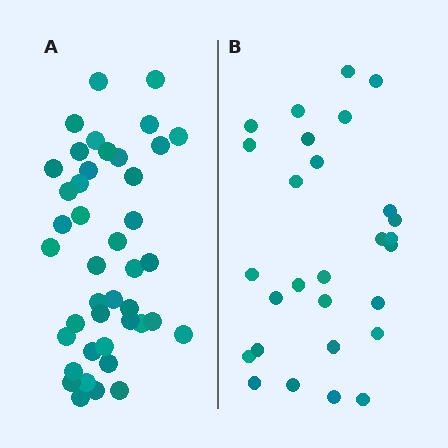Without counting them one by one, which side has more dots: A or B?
Region A (the left region) has more dots.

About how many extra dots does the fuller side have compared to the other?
Region A has approximately 15 more dots than region B.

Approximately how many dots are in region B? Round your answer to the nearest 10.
About 30 dots. (The exact count is 28, which rounds to 30.)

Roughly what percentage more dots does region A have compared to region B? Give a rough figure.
About 50% more.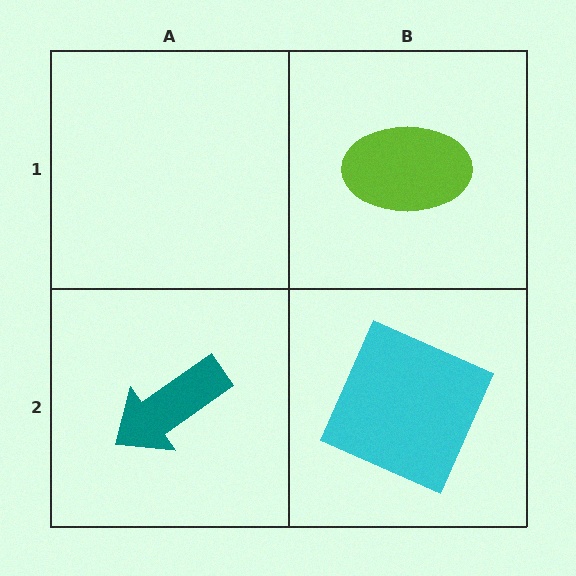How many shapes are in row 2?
2 shapes.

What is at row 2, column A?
A teal arrow.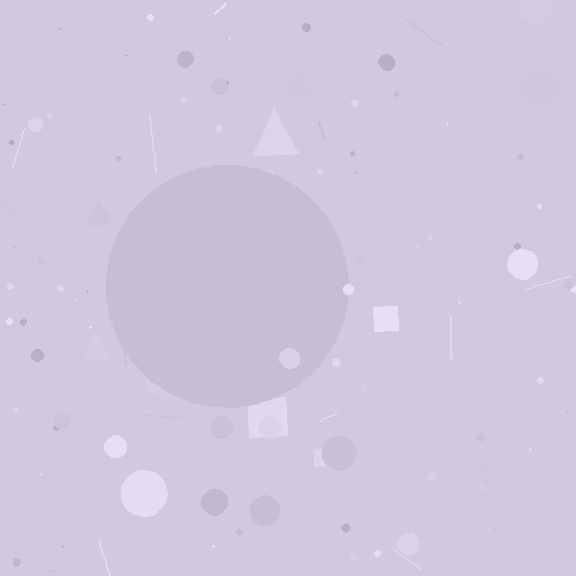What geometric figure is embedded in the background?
A circle is embedded in the background.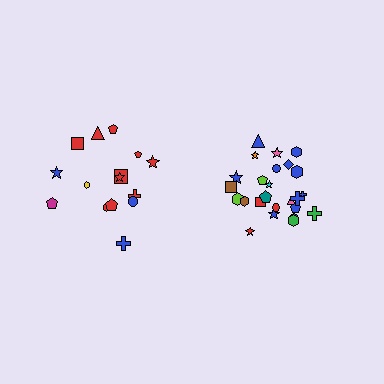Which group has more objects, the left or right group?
The right group.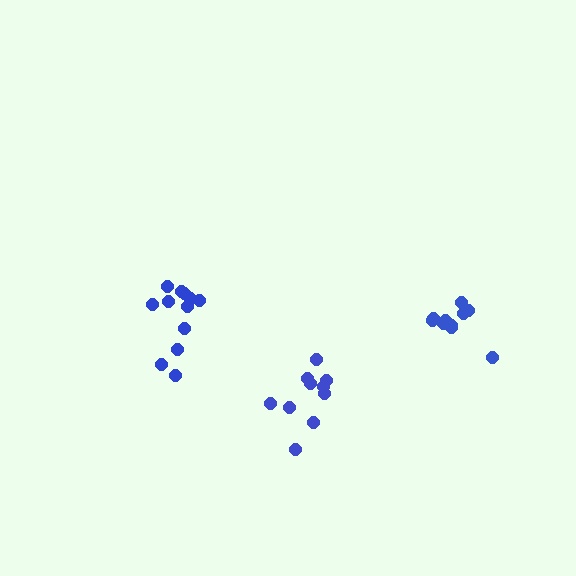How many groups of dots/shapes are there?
There are 3 groups.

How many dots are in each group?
Group 1: 10 dots, Group 2: 11 dots, Group 3: 12 dots (33 total).